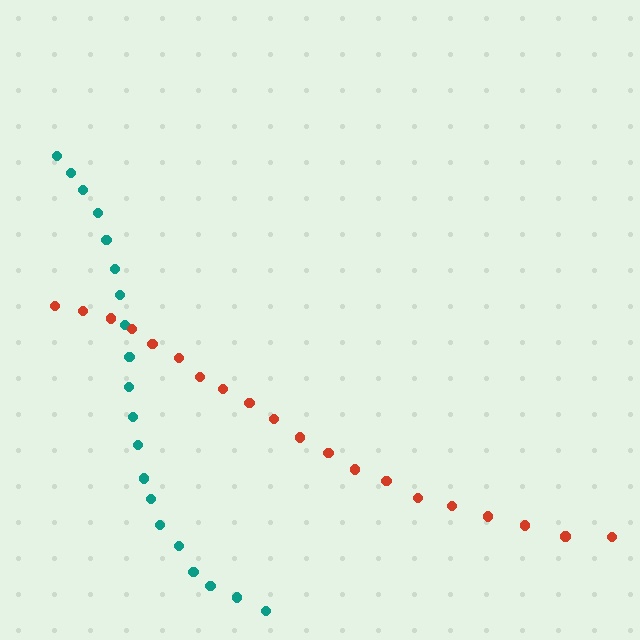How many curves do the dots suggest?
There are 2 distinct paths.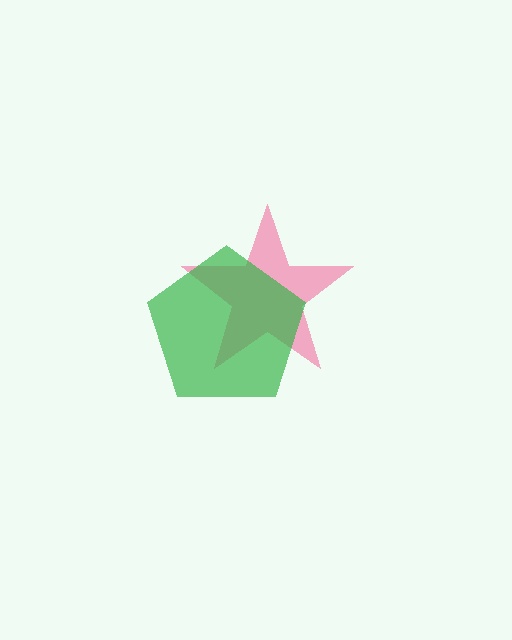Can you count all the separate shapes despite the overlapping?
Yes, there are 2 separate shapes.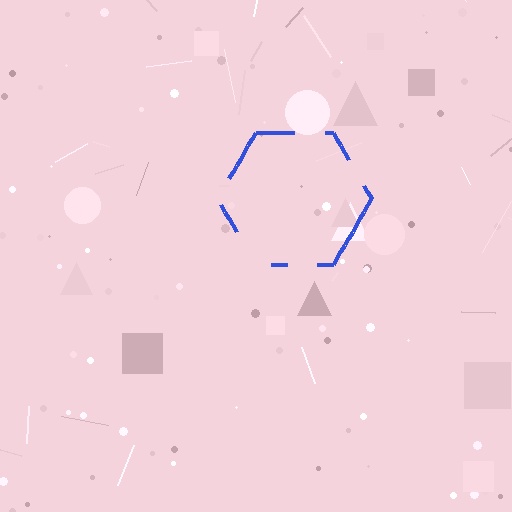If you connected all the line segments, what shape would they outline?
They would outline a hexagon.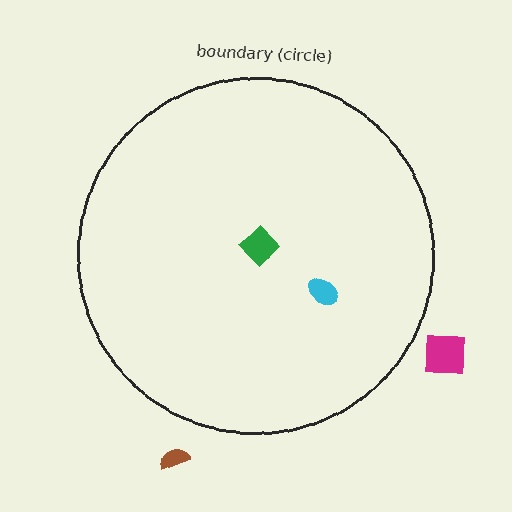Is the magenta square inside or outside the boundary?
Outside.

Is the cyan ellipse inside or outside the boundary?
Inside.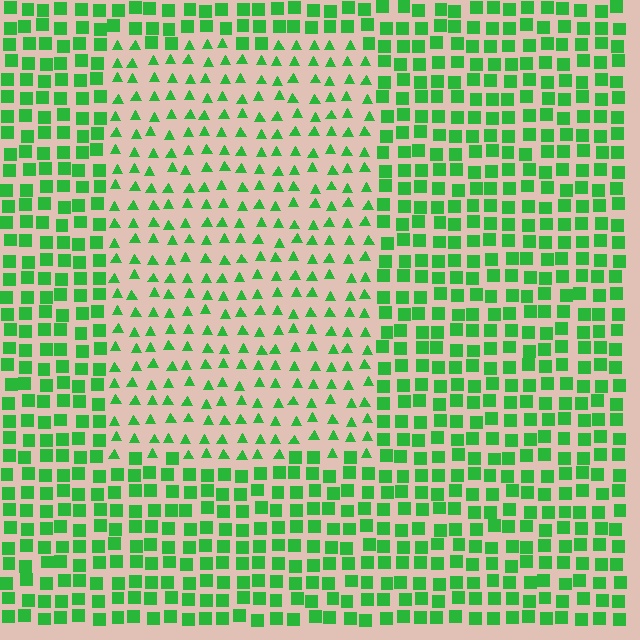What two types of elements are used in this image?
The image uses triangles inside the rectangle region and squares outside it.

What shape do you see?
I see a rectangle.